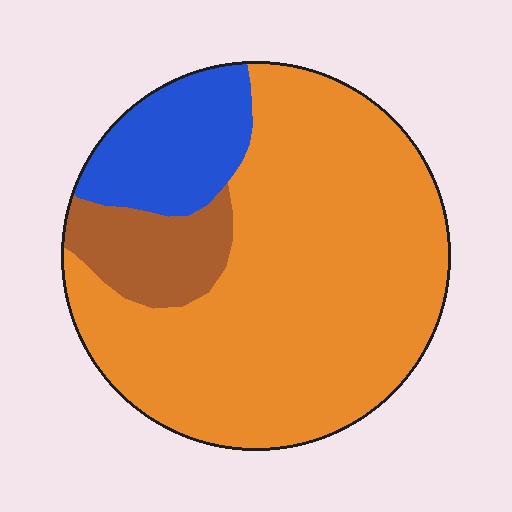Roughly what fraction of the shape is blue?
Blue takes up less than a sixth of the shape.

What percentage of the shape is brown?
Brown takes up about one eighth (1/8) of the shape.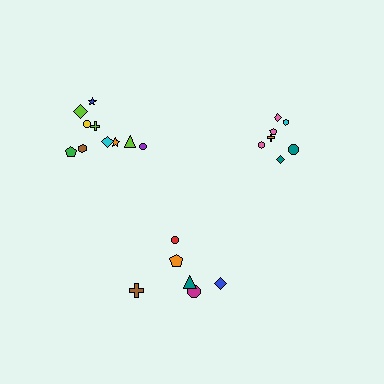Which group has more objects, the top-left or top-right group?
The top-left group.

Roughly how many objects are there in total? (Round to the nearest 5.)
Roughly 25 objects in total.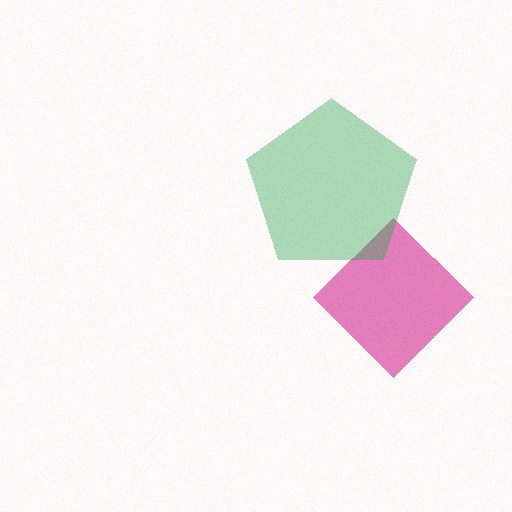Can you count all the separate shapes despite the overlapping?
Yes, there are 2 separate shapes.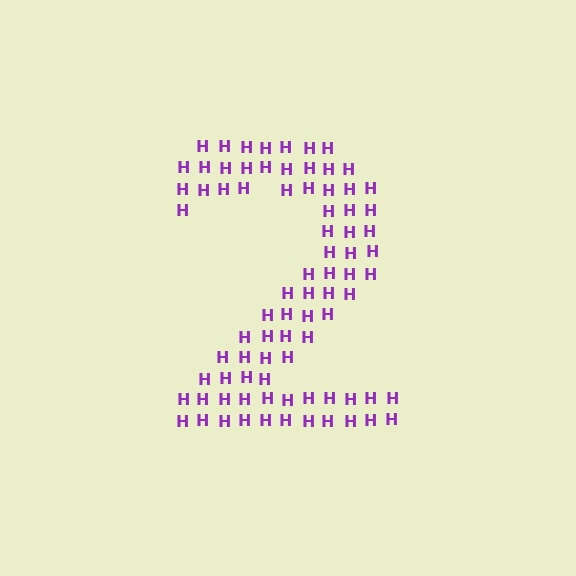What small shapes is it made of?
It is made of small letter H's.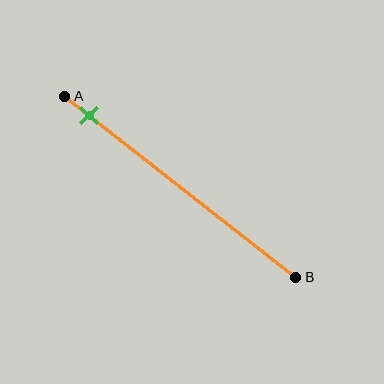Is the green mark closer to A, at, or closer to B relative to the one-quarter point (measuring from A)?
The green mark is closer to point A than the one-quarter point of segment AB.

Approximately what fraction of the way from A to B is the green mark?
The green mark is approximately 10% of the way from A to B.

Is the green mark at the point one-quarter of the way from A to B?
No, the mark is at about 10% from A, not at the 25% one-quarter point.